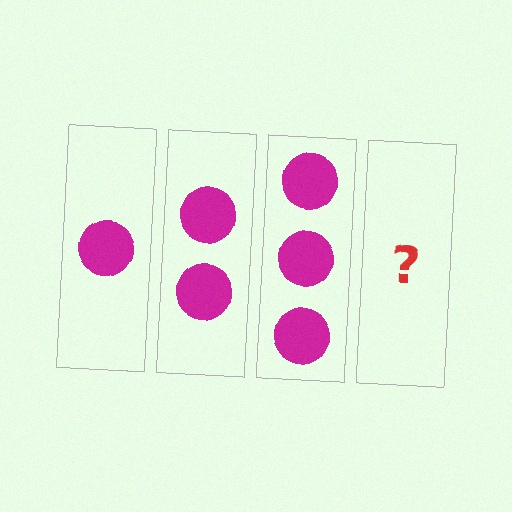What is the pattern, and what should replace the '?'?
The pattern is that each step adds one more circle. The '?' should be 4 circles.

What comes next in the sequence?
The next element should be 4 circles.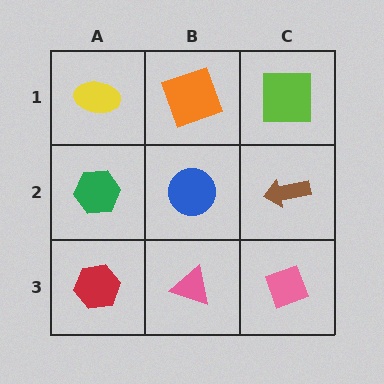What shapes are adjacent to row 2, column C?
A lime square (row 1, column C), a pink diamond (row 3, column C), a blue circle (row 2, column B).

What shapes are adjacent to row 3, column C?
A brown arrow (row 2, column C), a pink triangle (row 3, column B).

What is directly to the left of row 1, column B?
A yellow ellipse.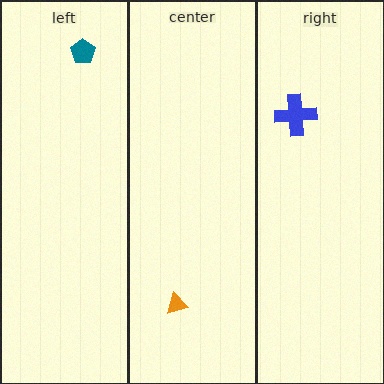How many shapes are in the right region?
1.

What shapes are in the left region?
The teal pentagon.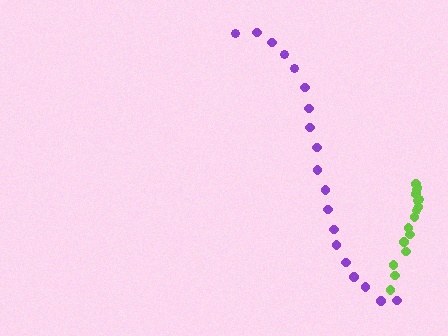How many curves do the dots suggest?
There are 2 distinct paths.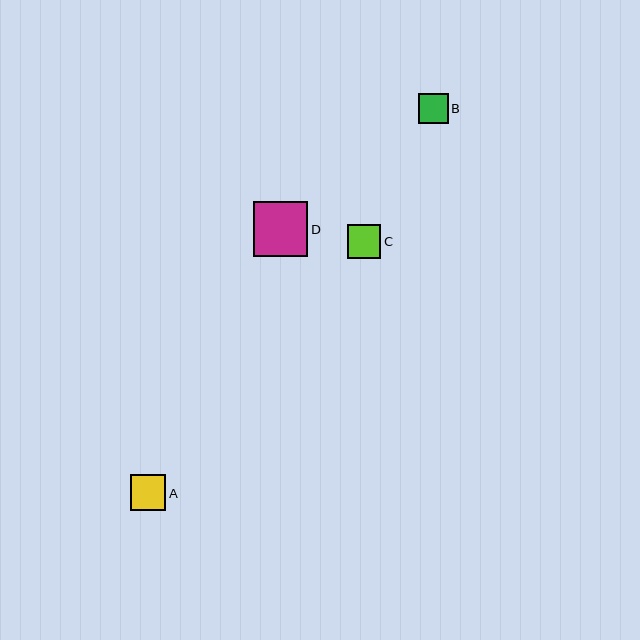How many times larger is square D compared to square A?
Square D is approximately 1.6 times the size of square A.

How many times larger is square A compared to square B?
Square A is approximately 1.2 times the size of square B.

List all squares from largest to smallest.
From largest to smallest: D, A, C, B.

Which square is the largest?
Square D is the largest with a size of approximately 55 pixels.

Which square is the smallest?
Square B is the smallest with a size of approximately 30 pixels.